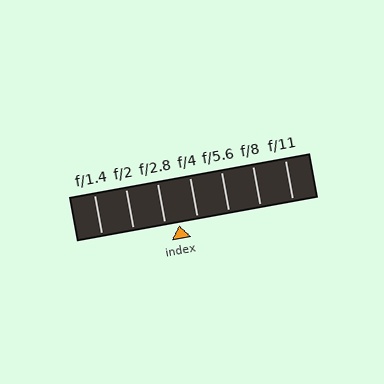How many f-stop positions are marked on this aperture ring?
There are 7 f-stop positions marked.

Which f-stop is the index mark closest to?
The index mark is closest to f/2.8.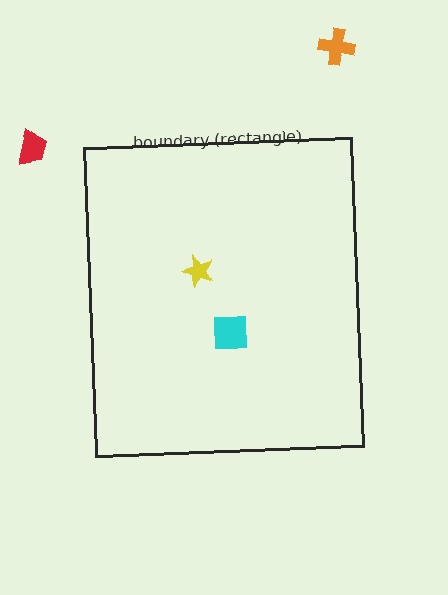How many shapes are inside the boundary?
2 inside, 2 outside.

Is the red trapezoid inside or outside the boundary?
Outside.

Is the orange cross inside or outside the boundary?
Outside.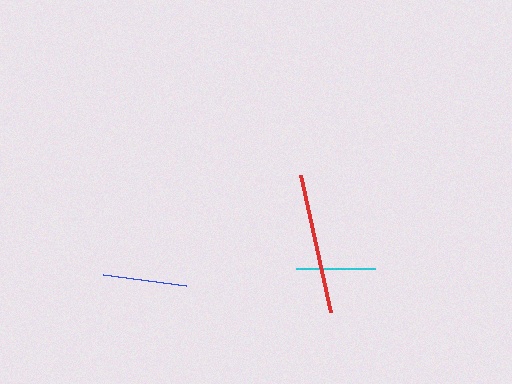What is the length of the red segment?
The red segment is approximately 140 pixels long.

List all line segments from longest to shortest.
From longest to shortest: red, blue, cyan.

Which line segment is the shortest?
The cyan line is the shortest at approximately 79 pixels.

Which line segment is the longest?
The red line is the longest at approximately 140 pixels.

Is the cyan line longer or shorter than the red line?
The red line is longer than the cyan line.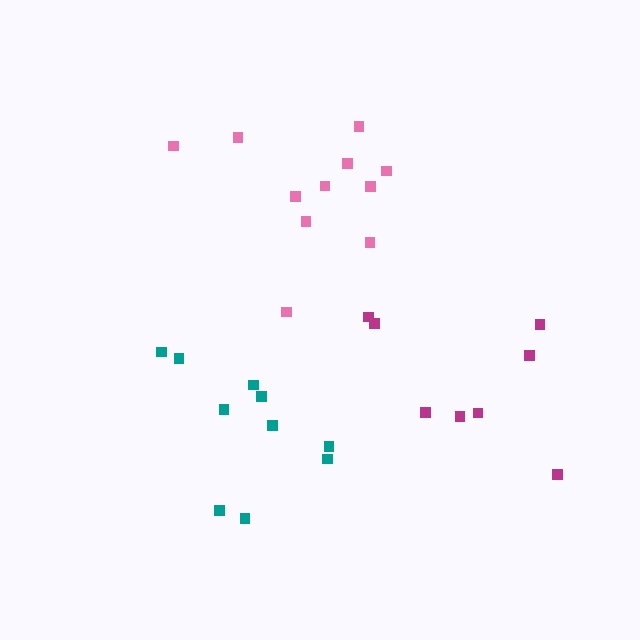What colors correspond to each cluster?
The clusters are colored: magenta, teal, pink.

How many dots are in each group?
Group 1: 8 dots, Group 2: 10 dots, Group 3: 11 dots (29 total).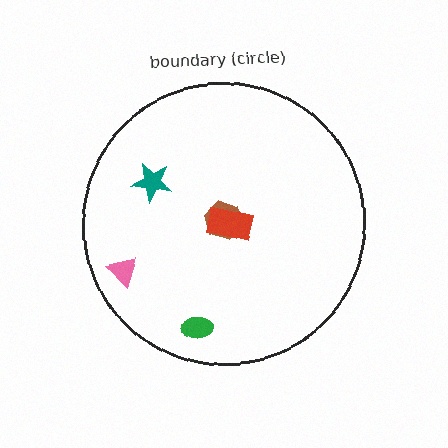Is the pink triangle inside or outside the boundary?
Inside.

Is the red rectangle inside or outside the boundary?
Inside.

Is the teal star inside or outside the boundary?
Inside.